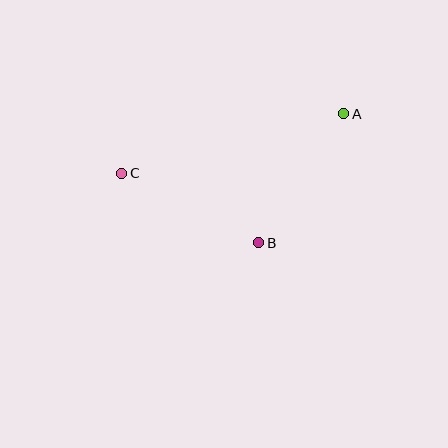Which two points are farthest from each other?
Points A and C are farthest from each other.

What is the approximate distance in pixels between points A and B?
The distance between A and B is approximately 155 pixels.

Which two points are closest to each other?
Points B and C are closest to each other.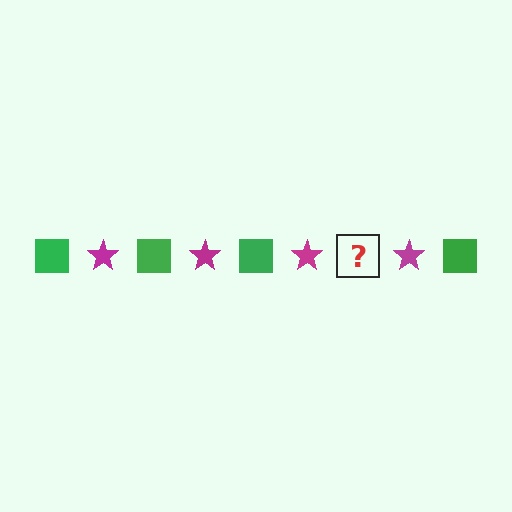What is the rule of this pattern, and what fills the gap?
The rule is that the pattern alternates between green square and magenta star. The gap should be filled with a green square.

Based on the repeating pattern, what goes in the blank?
The blank should be a green square.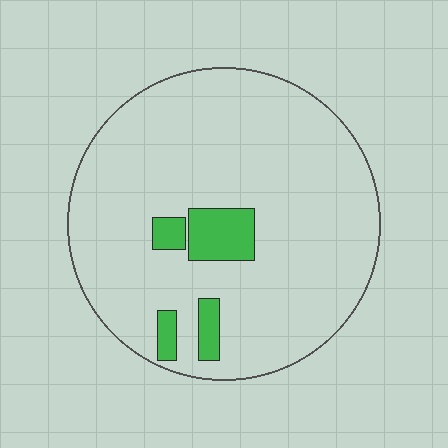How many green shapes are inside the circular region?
4.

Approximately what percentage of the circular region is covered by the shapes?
Approximately 10%.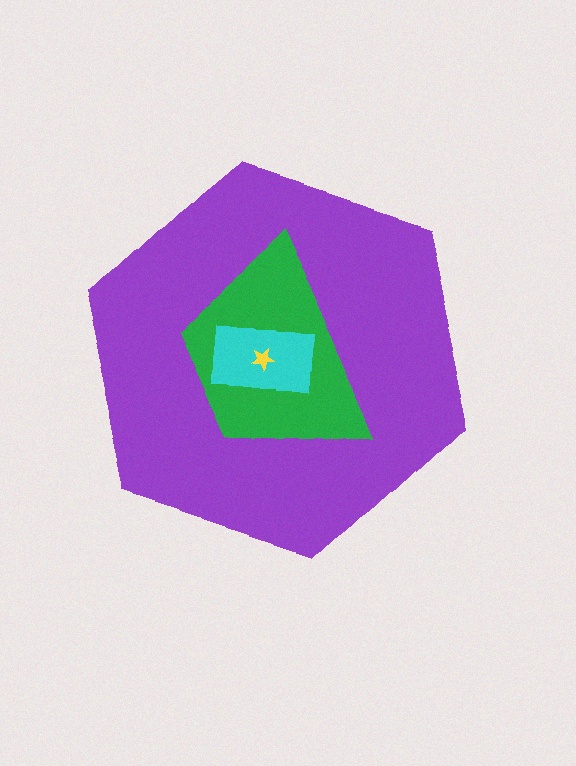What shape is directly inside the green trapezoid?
The cyan rectangle.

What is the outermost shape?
The purple hexagon.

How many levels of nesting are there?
4.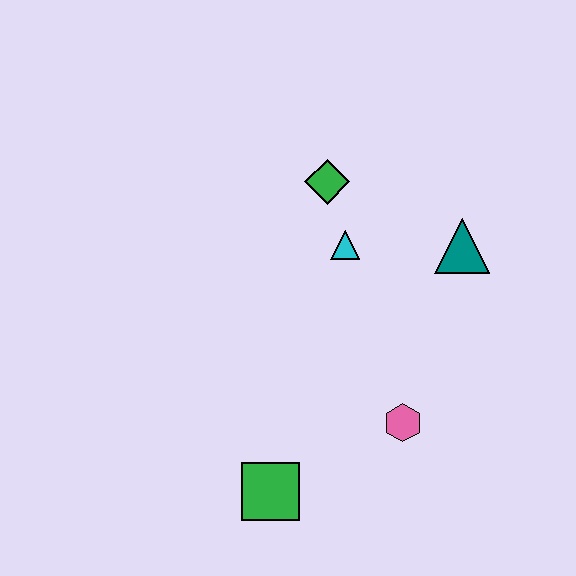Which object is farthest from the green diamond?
The green square is farthest from the green diamond.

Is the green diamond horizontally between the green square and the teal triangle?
Yes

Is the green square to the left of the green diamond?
Yes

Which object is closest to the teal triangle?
The cyan triangle is closest to the teal triangle.